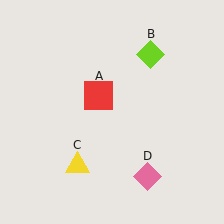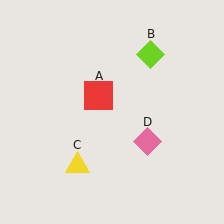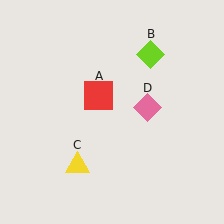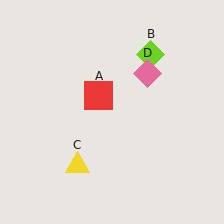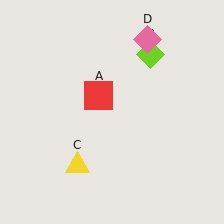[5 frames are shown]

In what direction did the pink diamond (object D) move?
The pink diamond (object D) moved up.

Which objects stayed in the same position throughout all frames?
Red square (object A) and lime diamond (object B) and yellow triangle (object C) remained stationary.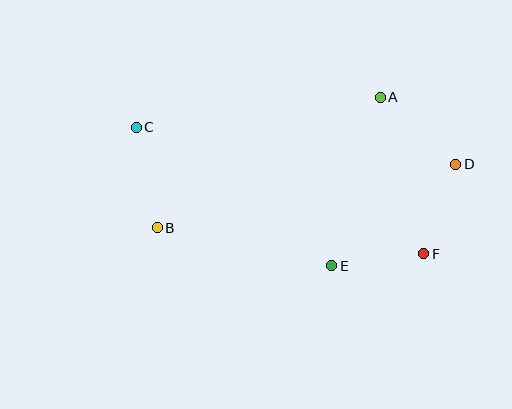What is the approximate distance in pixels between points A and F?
The distance between A and F is approximately 162 pixels.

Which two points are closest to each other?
Points E and F are closest to each other.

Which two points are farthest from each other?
Points C and D are farthest from each other.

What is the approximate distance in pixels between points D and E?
The distance between D and E is approximately 160 pixels.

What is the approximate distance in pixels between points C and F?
The distance between C and F is approximately 314 pixels.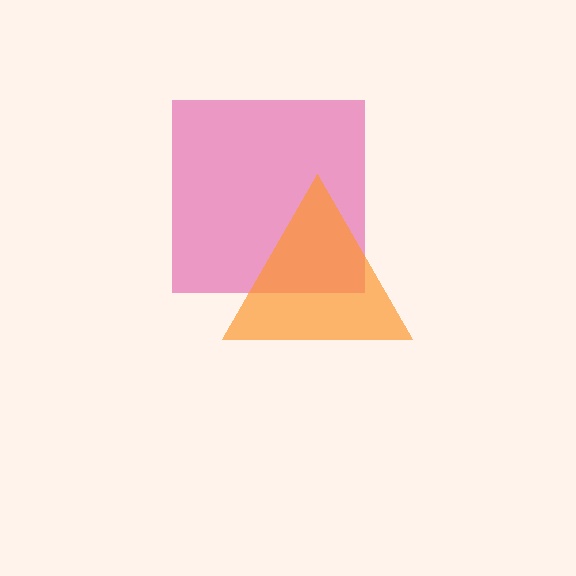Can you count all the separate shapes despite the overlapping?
Yes, there are 2 separate shapes.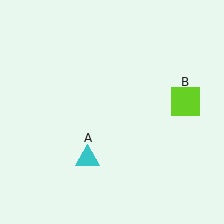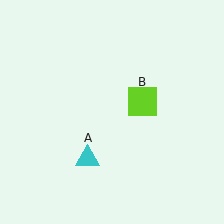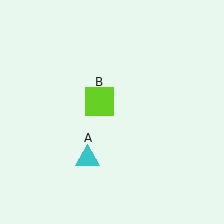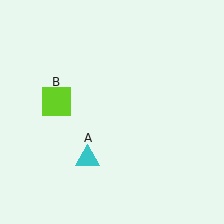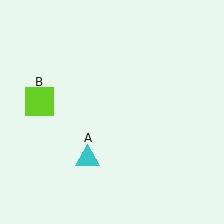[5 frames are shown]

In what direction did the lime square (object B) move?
The lime square (object B) moved left.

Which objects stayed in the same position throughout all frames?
Cyan triangle (object A) remained stationary.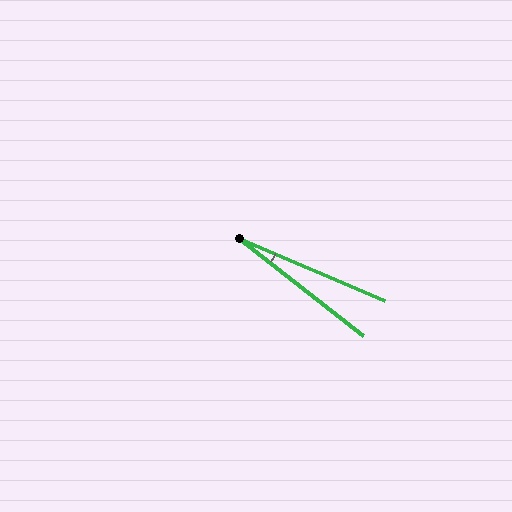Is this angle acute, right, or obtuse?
It is acute.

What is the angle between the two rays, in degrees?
Approximately 15 degrees.